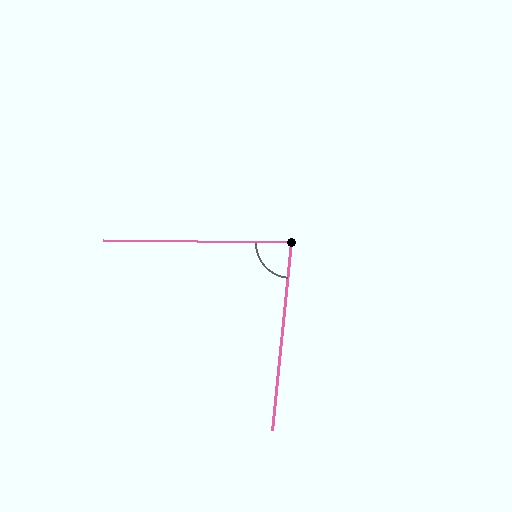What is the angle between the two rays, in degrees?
Approximately 85 degrees.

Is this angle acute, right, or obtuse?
It is acute.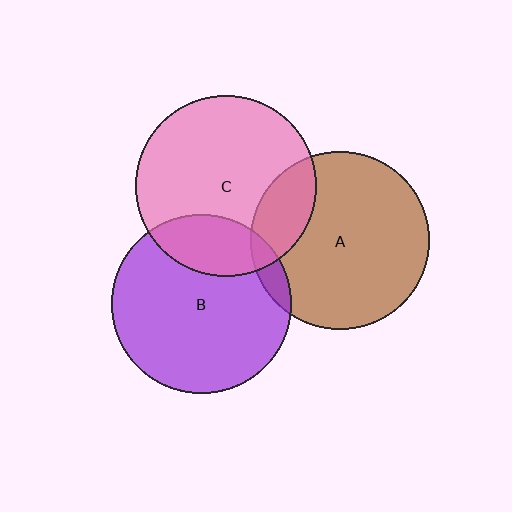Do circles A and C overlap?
Yes.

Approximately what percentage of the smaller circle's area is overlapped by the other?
Approximately 20%.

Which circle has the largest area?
Circle C (pink).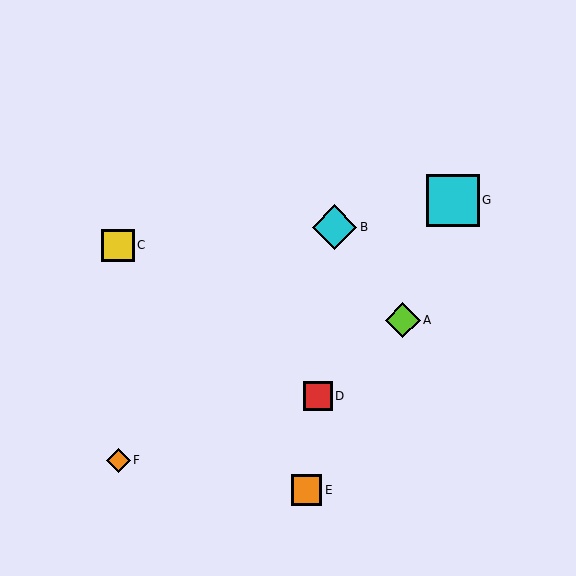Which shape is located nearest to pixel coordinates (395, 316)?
The lime diamond (labeled A) at (403, 320) is nearest to that location.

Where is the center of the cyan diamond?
The center of the cyan diamond is at (335, 227).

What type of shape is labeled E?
Shape E is an orange square.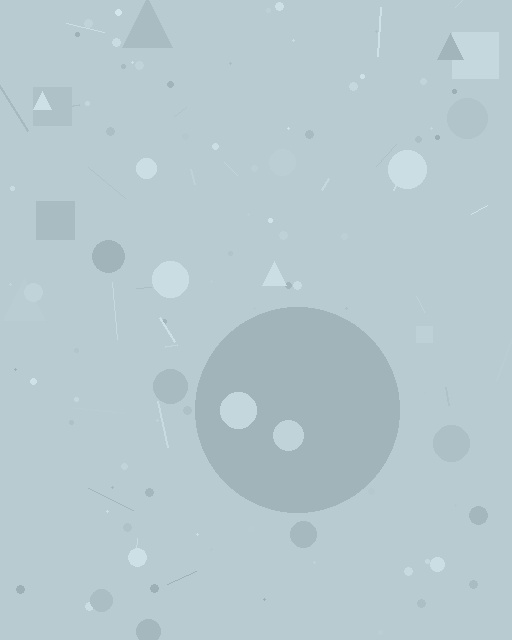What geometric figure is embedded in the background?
A circle is embedded in the background.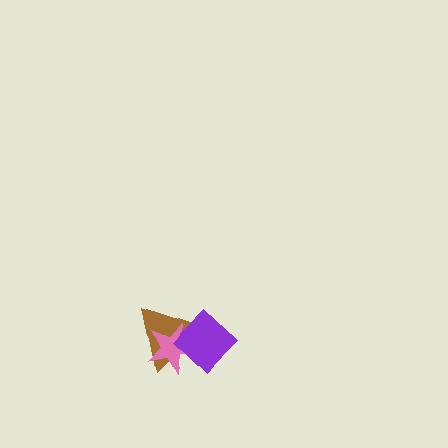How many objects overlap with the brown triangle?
2 objects overlap with the brown triangle.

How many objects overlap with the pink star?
2 objects overlap with the pink star.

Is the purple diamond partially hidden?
No, no other shape covers it.